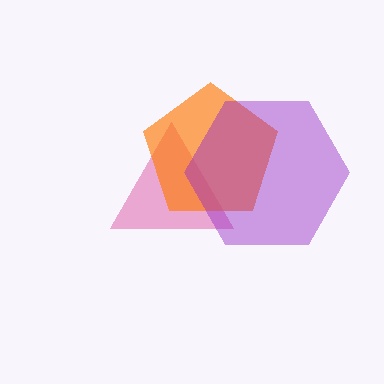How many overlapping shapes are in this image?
There are 3 overlapping shapes in the image.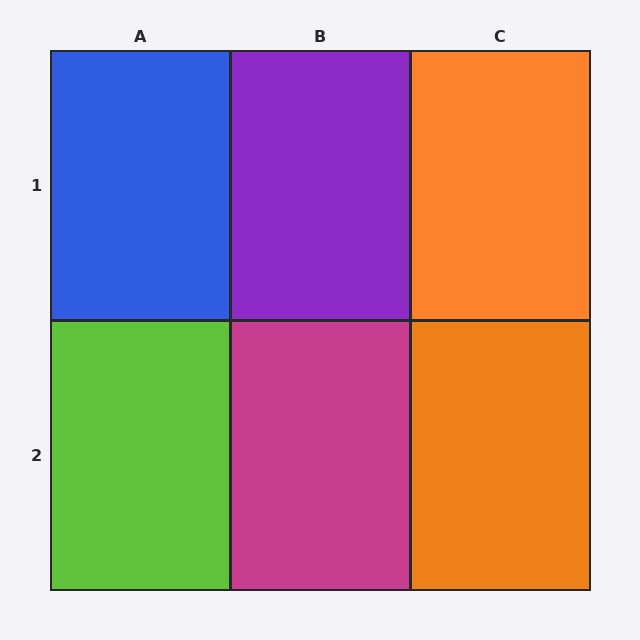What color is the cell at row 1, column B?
Purple.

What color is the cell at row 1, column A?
Blue.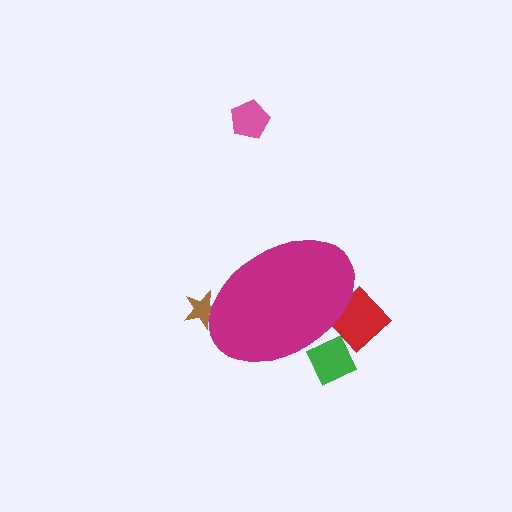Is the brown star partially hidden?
Yes, the brown star is partially hidden behind the magenta ellipse.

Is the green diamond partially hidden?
Yes, the green diamond is partially hidden behind the magenta ellipse.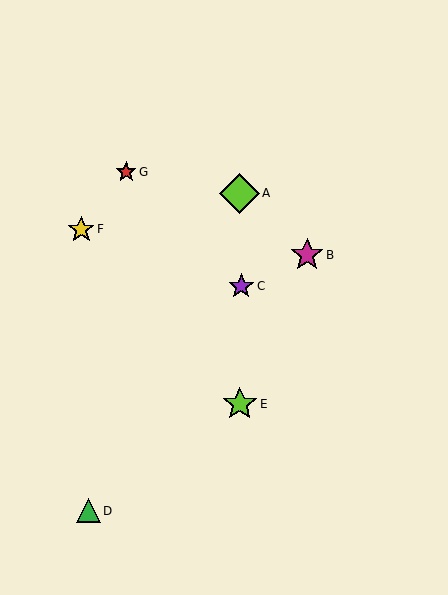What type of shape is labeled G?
Shape G is a red star.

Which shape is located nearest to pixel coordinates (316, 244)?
The magenta star (labeled B) at (307, 255) is nearest to that location.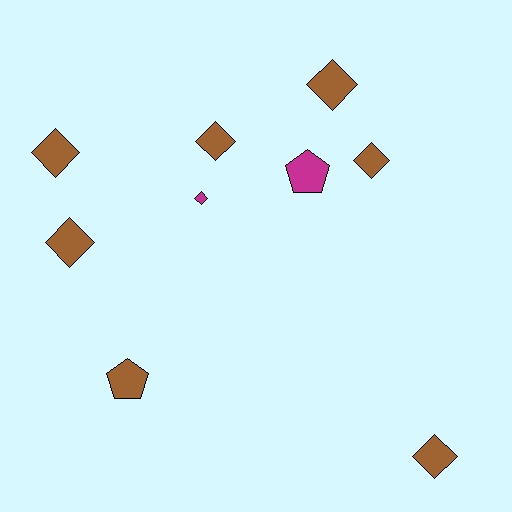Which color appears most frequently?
Brown, with 7 objects.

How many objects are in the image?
There are 9 objects.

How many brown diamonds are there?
There are 6 brown diamonds.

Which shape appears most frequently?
Diamond, with 7 objects.